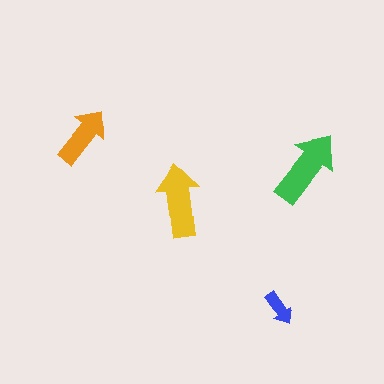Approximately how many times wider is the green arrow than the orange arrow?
About 1.5 times wider.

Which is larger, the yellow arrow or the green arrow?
The green one.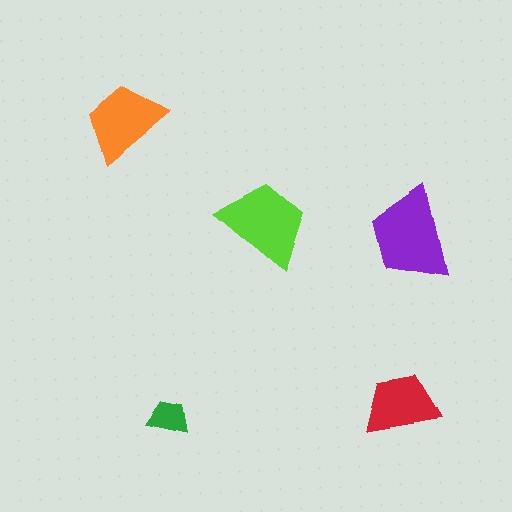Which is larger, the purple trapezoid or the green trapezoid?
The purple one.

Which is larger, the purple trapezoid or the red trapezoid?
The purple one.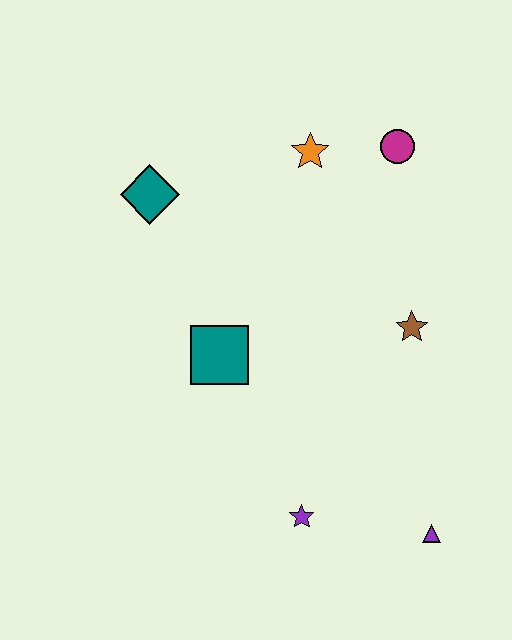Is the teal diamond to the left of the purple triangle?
Yes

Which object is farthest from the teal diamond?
The purple triangle is farthest from the teal diamond.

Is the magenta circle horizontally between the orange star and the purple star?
No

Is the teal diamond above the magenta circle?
No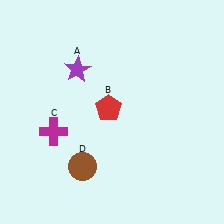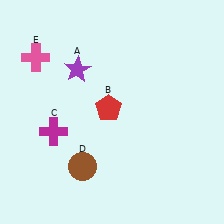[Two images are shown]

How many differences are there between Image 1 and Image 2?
There is 1 difference between the two images.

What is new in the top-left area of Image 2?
A pink cross (E) was added in the top-left area of Image 2.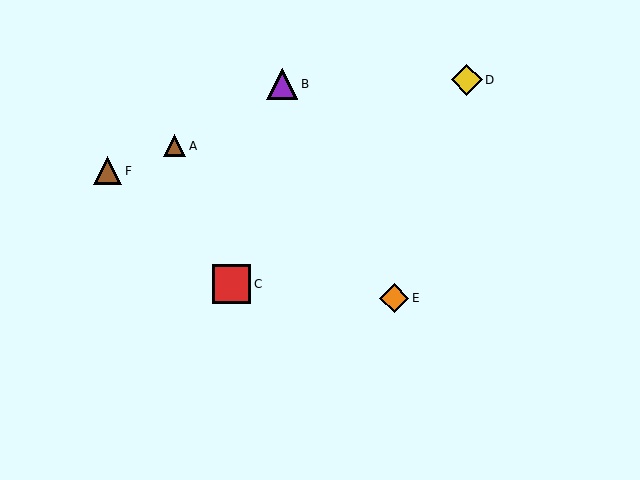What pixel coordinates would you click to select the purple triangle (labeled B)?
Click at (282, 84) to select the purple triangle B.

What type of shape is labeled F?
Shape F is a brown triangle.